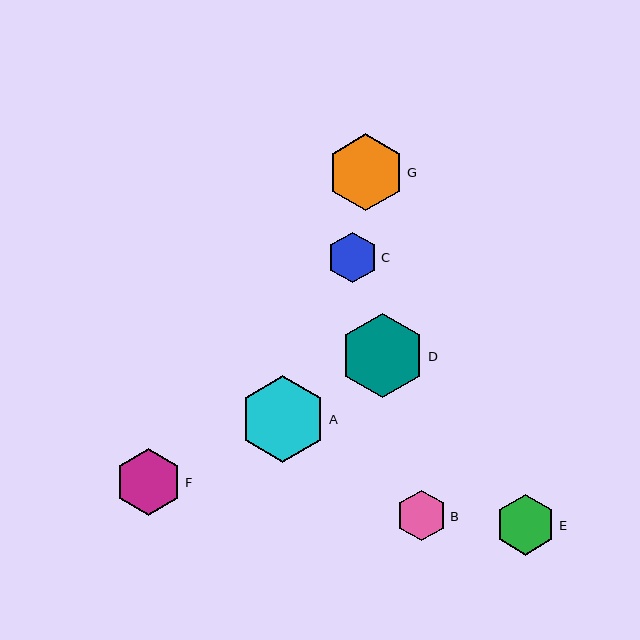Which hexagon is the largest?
Hexagon A is the largest with a size of approximately 87 pixels.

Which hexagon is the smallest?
Hexagon B is the smallest with a size of approximately 51 pixels.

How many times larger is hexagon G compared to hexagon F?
Hexagon G is approximately 1.1 times the size of hexagon F.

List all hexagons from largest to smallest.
From largest to smallest: A, D, G, F, E, C, B.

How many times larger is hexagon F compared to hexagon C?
Hexagon F is approximately 1.3 times the size of hexagon C.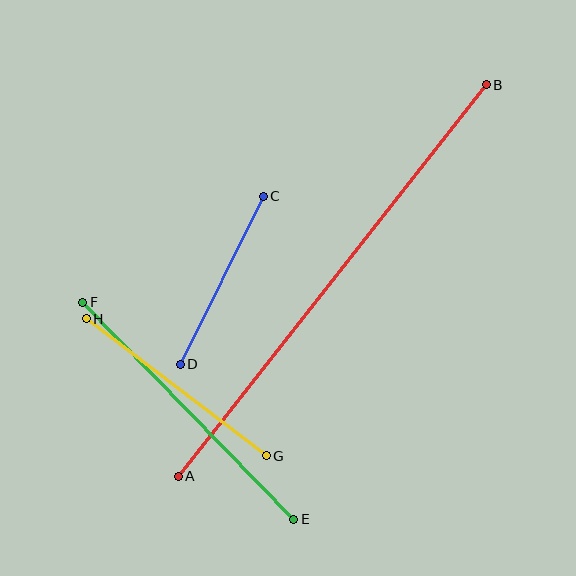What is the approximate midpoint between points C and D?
The midpoint is at approximately (222, 280) pixels.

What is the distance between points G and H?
The distance is approximately 226 pixels.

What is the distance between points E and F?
The distance is approximately 302 pixels.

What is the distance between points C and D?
The distance is approximately 187 pixels.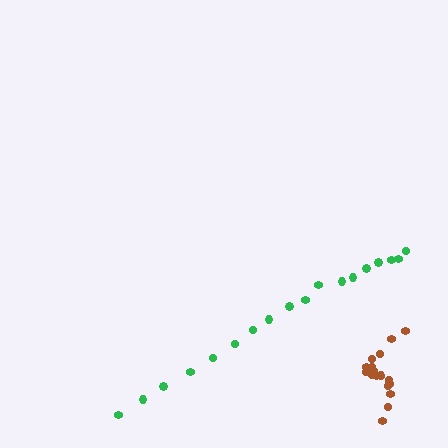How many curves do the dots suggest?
There are 2 distinct paths.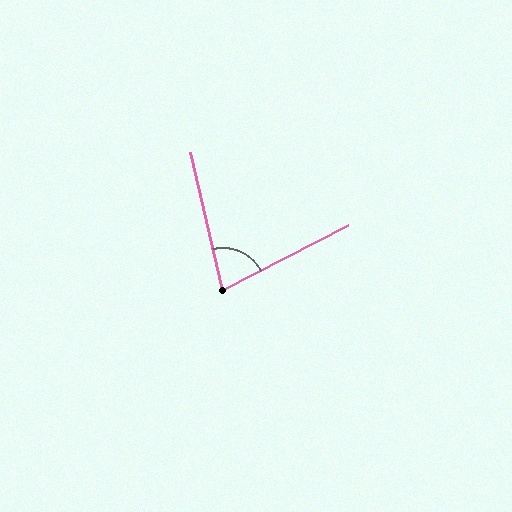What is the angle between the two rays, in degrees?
Approximately 76 degrees.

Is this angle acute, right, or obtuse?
It is acute.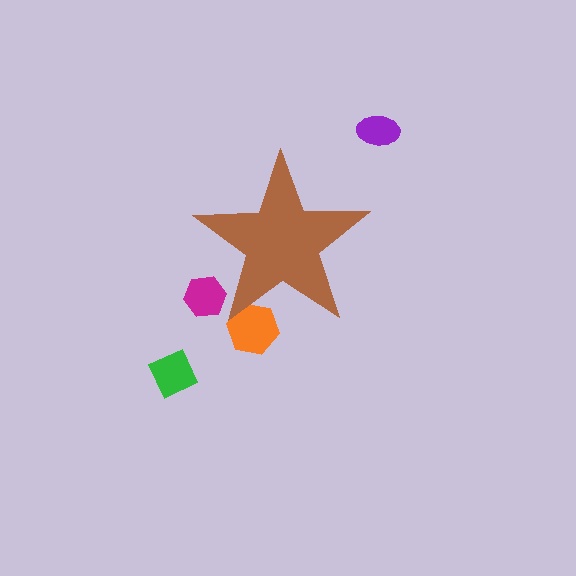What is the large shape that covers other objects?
A brown star.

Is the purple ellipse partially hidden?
No, the purple ellipse is fully visible.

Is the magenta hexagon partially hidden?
Yes, the magenta hexagon is partially hidden behind the brown star.